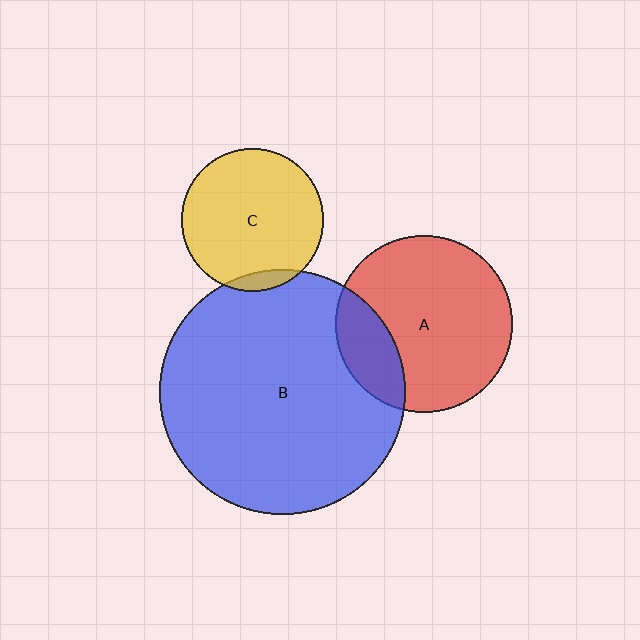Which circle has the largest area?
Circle B (blue).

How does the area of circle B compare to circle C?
Approximately 3.0 times.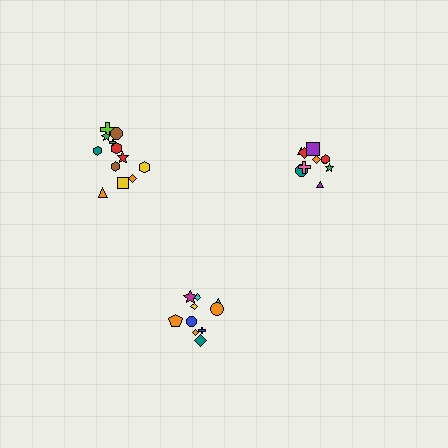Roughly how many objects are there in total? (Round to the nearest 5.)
Roughly 30 objects in total.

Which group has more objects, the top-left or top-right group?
The top-left group.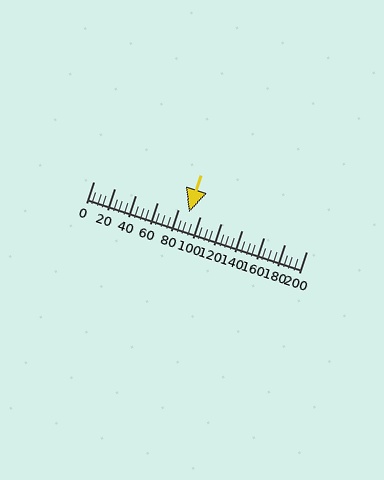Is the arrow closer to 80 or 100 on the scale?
The arrow is closer to 100.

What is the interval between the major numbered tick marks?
The major tick marks are spaced 20 units apart.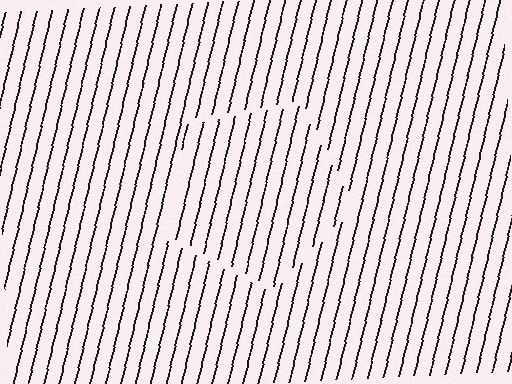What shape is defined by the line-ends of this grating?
An illusory pentagon. The interior of the shape contains the same grating, shifted by half a period — the contour is defined by the phase discontinuity where line-ends from the inner and outer gratings abut.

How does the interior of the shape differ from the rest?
The interior of the shape contains the same grating, shifted by half a period — the contour is defined by the phase discontinuity where line-ends from the inner and outer gratings abut.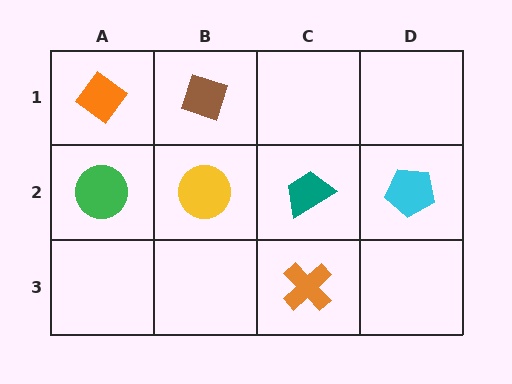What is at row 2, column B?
A yellow circle.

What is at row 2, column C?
A teal trapezoid.